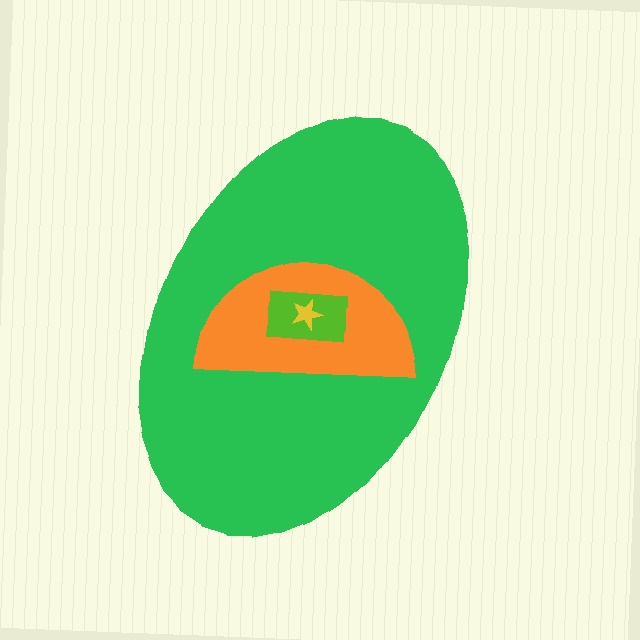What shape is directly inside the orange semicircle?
The lime rectangle.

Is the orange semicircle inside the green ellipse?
Yes.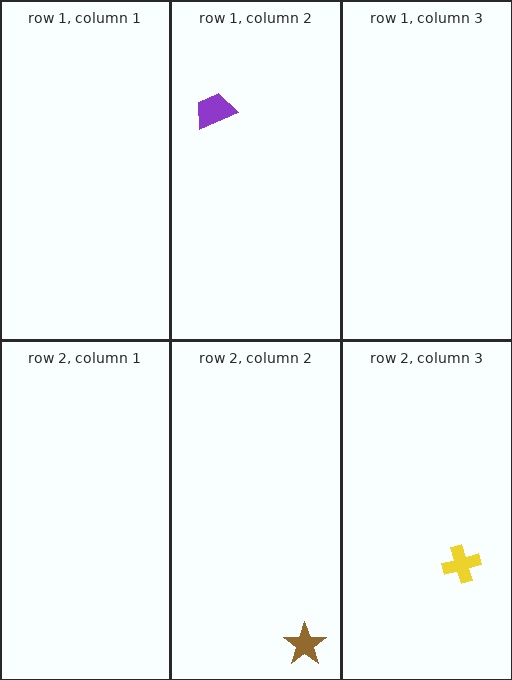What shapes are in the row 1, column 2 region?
The purple trapezoid.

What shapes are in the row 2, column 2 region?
The brown star.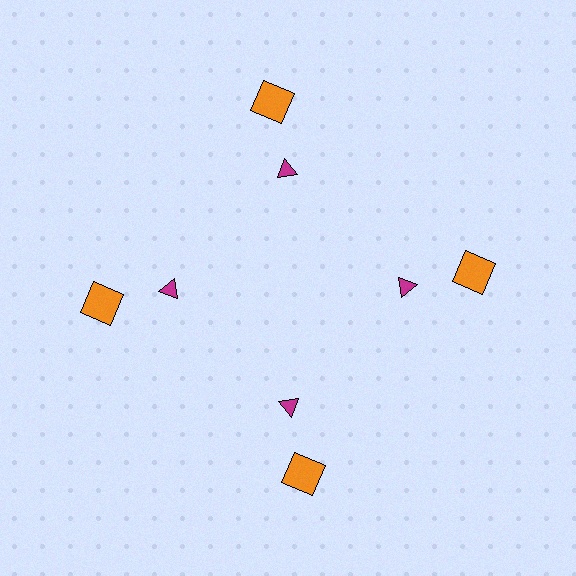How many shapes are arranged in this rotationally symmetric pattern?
There are 8 shapes, arranged in 4 groups of 2.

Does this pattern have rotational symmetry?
Yes, this pattern has 4-fold rotational symmetry. It looks the same after rotating 90 degrees around the center.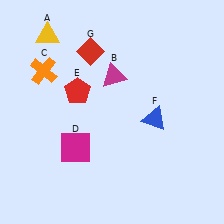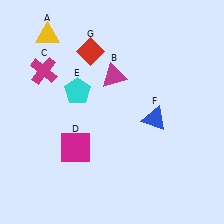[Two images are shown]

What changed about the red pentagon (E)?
In Image 1, E is red. In Image 2, it changed to cyan.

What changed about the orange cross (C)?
In Image 1, C is orange. In Image 2, it changed to magenta.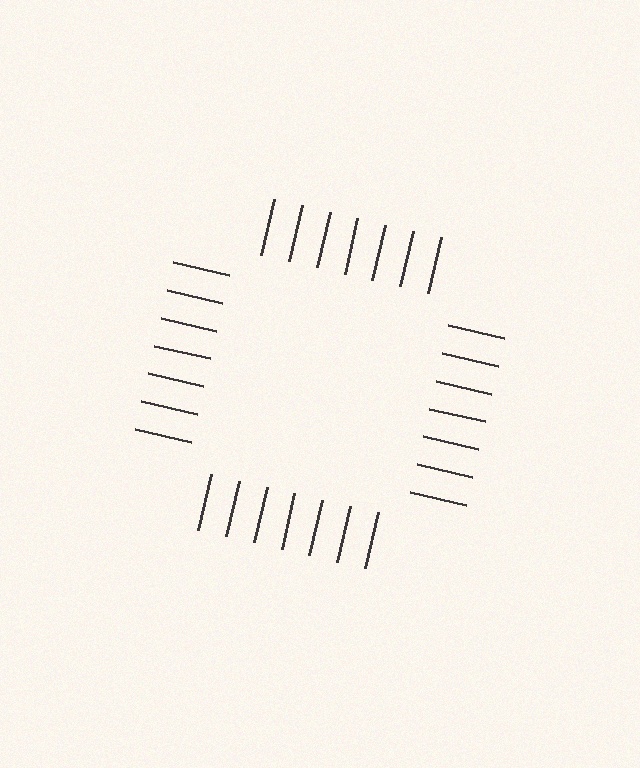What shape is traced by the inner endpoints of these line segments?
An illusory square — the line segments terminate on its edges but no continuous stroke is drawn.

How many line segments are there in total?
28 — 7 along each of the 4 edges.